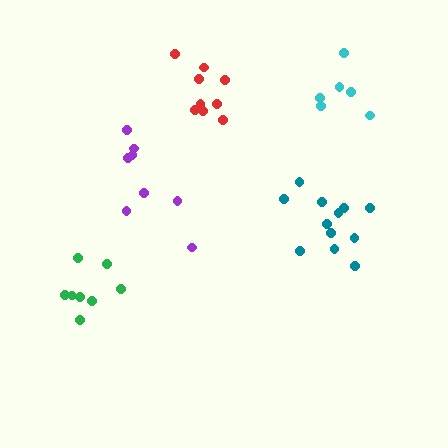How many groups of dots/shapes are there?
There are 5 groups.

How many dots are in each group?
Group 1: 12 dots, Group 2: 9 dots, Group 3: 6 dots, Group 4: 8 dots, Group 5: 8 dots (43 total).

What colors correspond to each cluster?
The clusters are colored: teal, red, cyan, green, purple.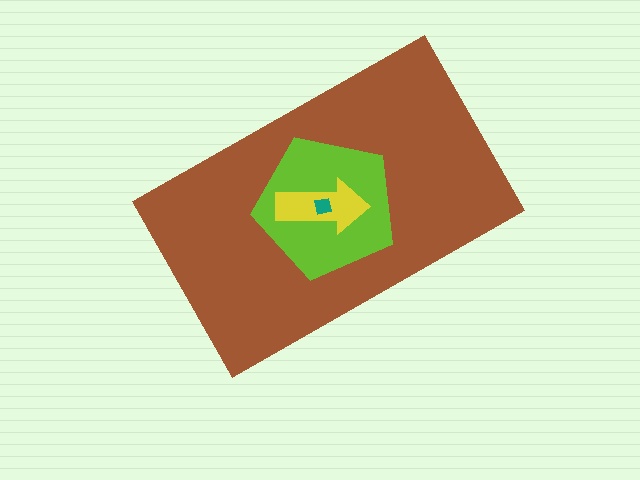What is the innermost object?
The teal square.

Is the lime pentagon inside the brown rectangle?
Yes.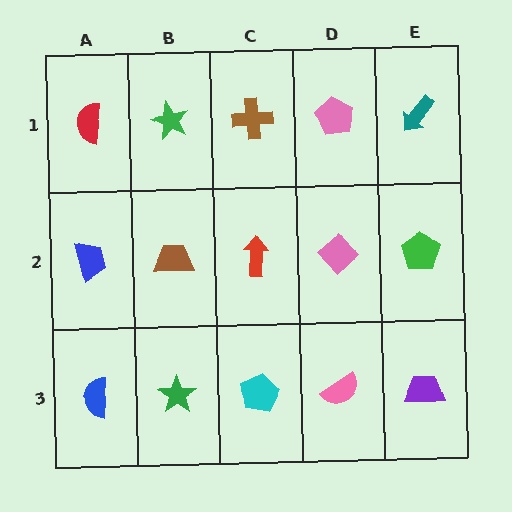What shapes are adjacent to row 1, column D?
A pink diamond (row 2, column D), a brown cross (row 1, column C), a teal arrow (row 1, column E).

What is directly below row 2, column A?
A blue semicircle.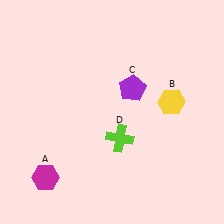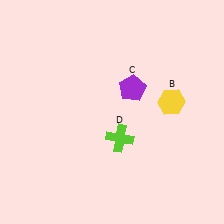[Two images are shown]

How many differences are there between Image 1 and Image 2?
There is 1 difference between the two images.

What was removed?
The magenta hexagon (A) was removed in Image 2.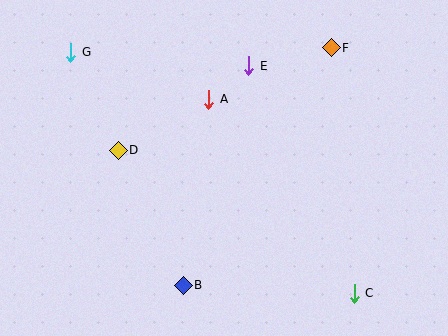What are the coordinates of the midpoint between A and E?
The midpoint between A and E is at (229, 83).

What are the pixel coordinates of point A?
Point A is at (209, 99).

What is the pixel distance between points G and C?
The distance between G and C is 372 pixels.